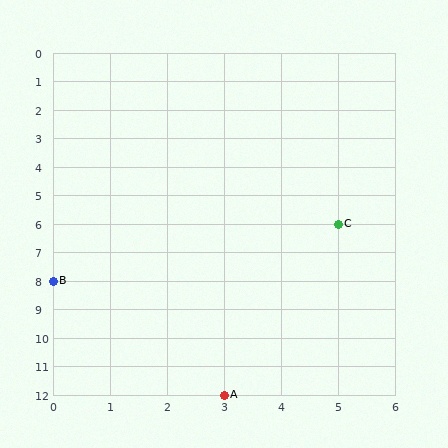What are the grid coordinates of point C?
Point C is at grid coordinates (5, 6).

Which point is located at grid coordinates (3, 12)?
Point A is at (3, 12).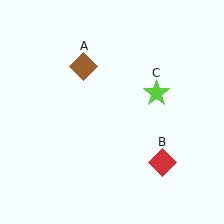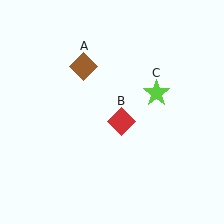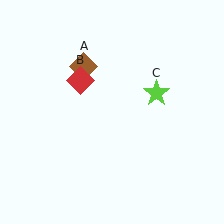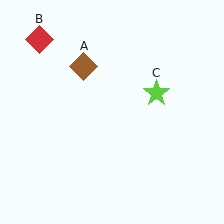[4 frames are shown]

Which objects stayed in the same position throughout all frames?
Brown diamond (object A) and lime star (object C) remained stationary.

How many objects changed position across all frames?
1 object changed position: red diamond (object B).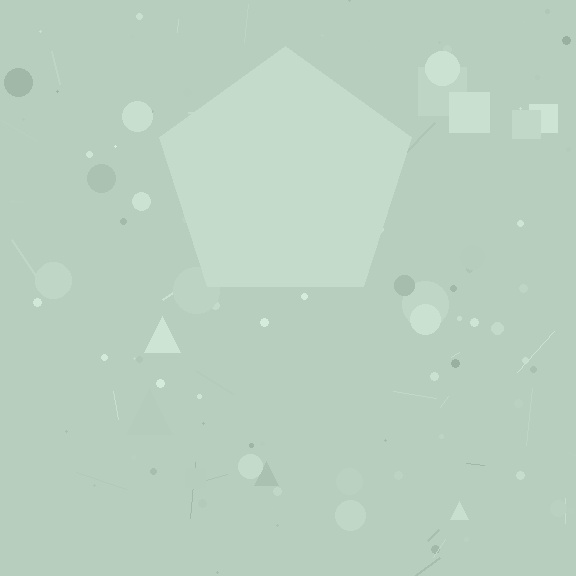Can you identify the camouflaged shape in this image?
The camouflaged shape is a pentagon.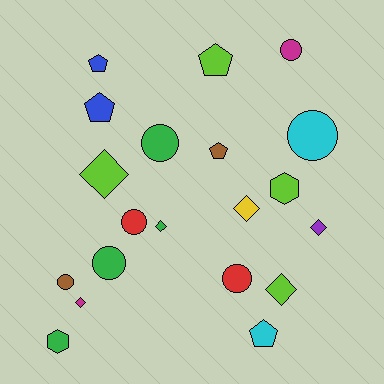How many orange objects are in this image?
There are no orange objects.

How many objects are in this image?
There are 20 objects.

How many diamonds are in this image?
There are 6 diamonds.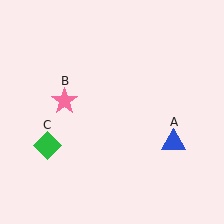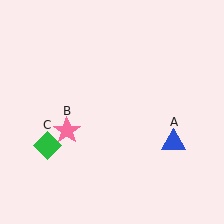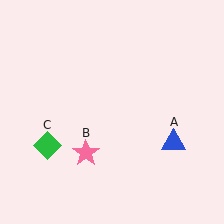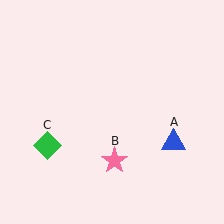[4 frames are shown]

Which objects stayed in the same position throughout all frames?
Blue triangle (object A) and green diamond (object C) remained stationary.